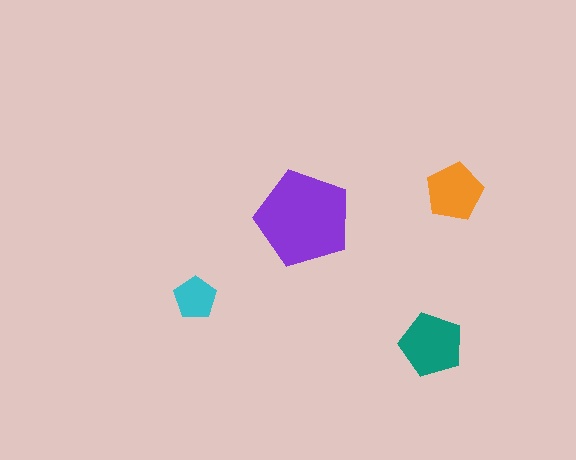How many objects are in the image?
There are 4 objects in the image.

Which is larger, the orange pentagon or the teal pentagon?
The teal one.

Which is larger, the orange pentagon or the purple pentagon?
The purple one.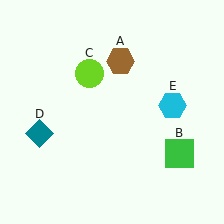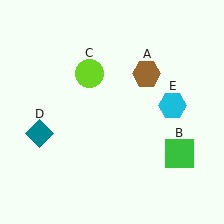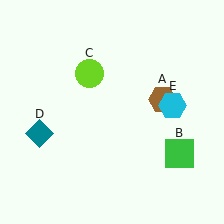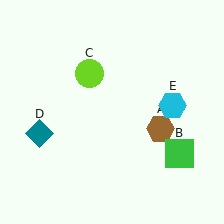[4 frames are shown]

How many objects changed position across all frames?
1 object changed position: brown hexagon (object A).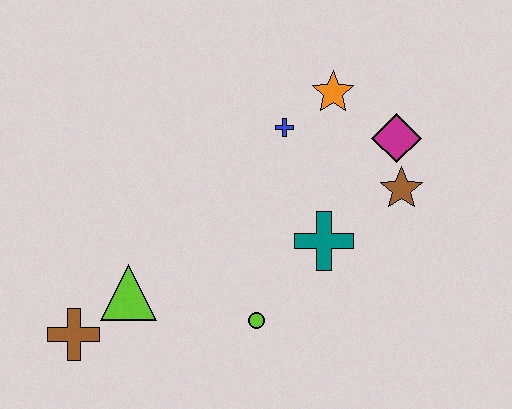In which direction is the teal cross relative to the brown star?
The teal cross is to the left of the brown star.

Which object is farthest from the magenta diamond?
The brown cross is farthest from the magenta diamond.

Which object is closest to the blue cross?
The orange star is closest to the blue cross.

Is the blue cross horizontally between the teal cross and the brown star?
No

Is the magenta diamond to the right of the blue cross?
Yes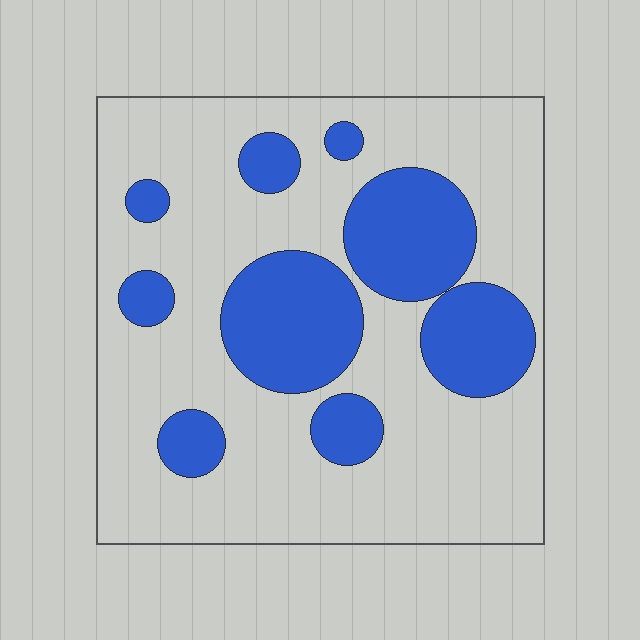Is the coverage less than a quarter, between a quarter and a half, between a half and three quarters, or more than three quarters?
Between a quarter and a half.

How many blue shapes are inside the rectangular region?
9.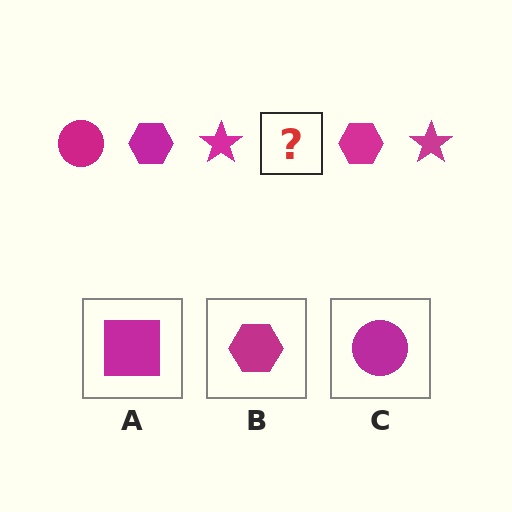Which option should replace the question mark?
Option C.